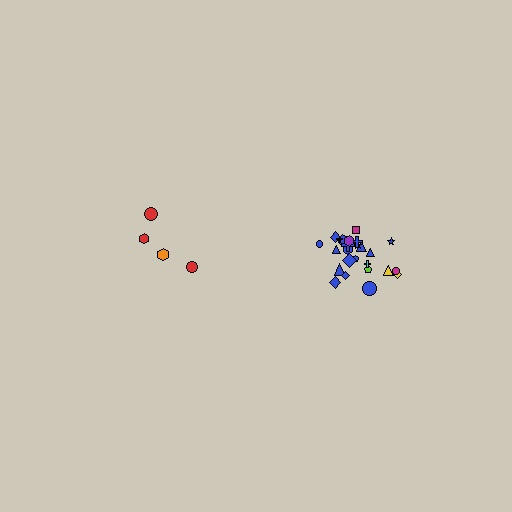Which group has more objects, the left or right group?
The right group.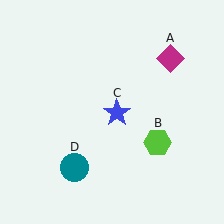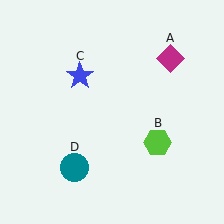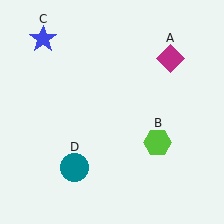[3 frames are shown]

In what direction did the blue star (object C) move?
The blue star (object C) moved up and to the left.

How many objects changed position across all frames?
1 object changed position: blue star (object C).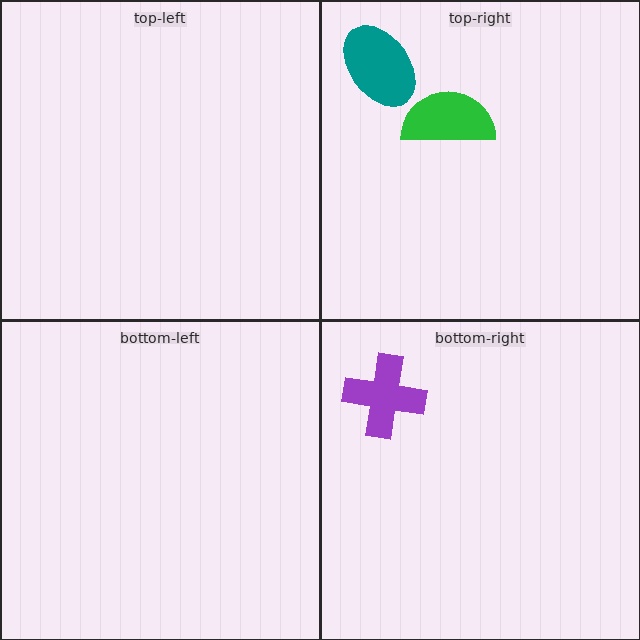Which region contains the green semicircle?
The top-right region.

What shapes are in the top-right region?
The green semicircle, the teal ellipse.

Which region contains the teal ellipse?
The top-right region.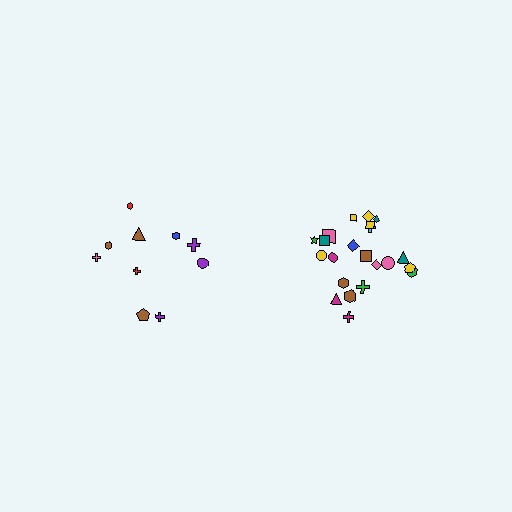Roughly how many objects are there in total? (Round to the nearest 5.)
Roughly 30 objects in total.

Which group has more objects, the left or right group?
The right group.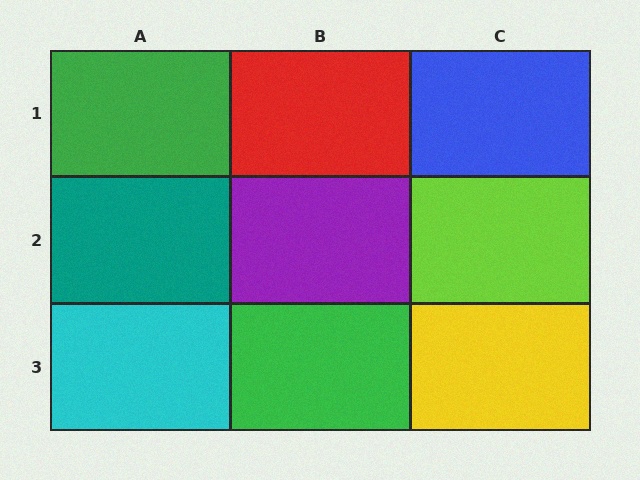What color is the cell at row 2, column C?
Lime.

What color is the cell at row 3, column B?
Green.